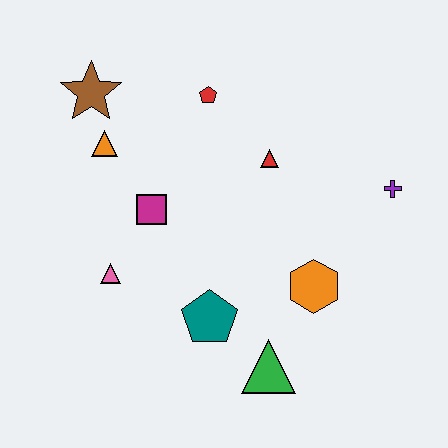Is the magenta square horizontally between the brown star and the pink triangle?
No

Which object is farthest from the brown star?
The green triangle is farthest from the brown star.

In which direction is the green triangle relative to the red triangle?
The green triangle is below the red triangle.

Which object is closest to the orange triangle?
The brown star is closest to the orange triangle.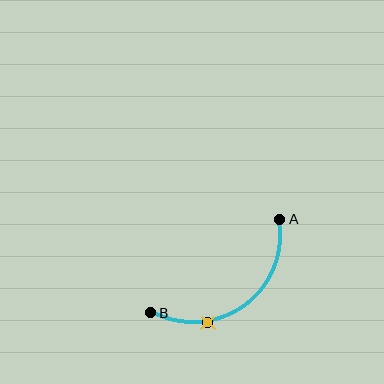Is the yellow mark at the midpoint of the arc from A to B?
No. The yellow mark lies on the arc but is closer to endpoint B. The arc midpoint would be at the point on the curve equidistant along the arc from both A and B.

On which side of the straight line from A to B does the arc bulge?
The arc bulges below and to the right of the straight line connecting A and B.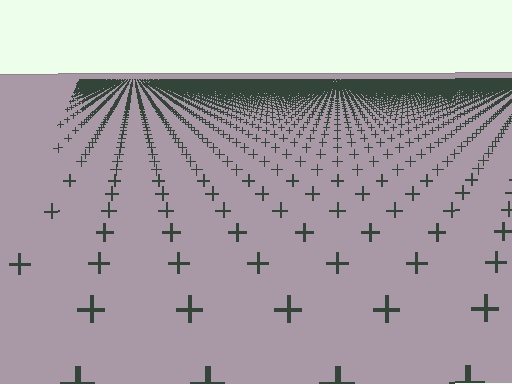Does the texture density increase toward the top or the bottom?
Density increases toward the top.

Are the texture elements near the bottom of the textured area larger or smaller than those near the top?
Larger. Near the bottom, elements are closer to the viewer and appear at a bigger on-screen size.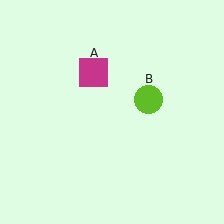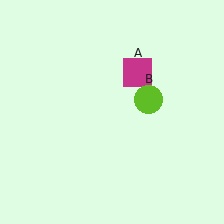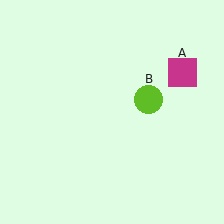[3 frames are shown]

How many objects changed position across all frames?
1 object changed position: magenta square (object A).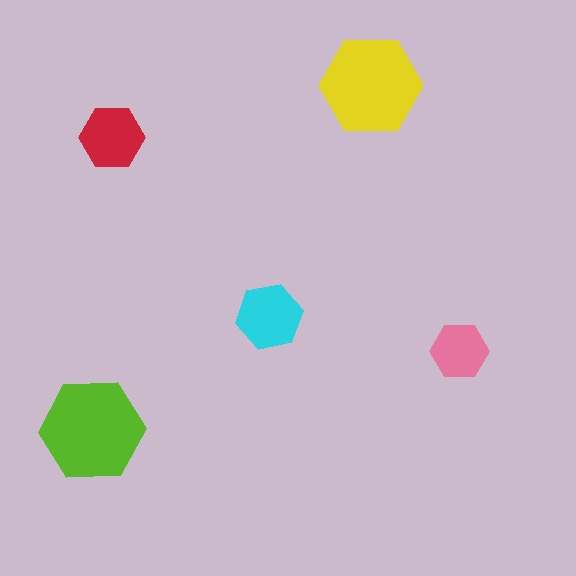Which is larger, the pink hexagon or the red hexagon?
The red one.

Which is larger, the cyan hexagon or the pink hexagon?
The cyan one.